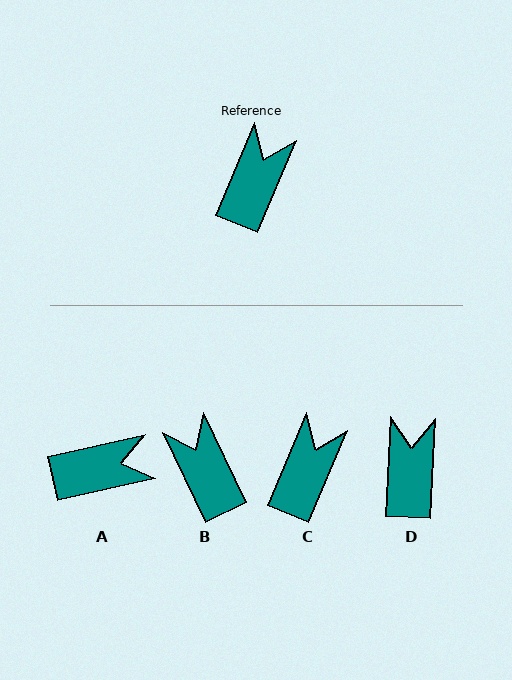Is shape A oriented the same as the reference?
No, it is off by about 55 degrees.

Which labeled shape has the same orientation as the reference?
C.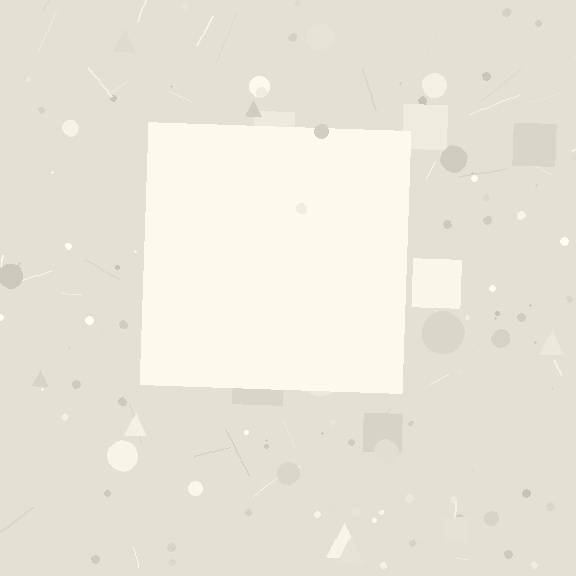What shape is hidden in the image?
A square is hidden in the image.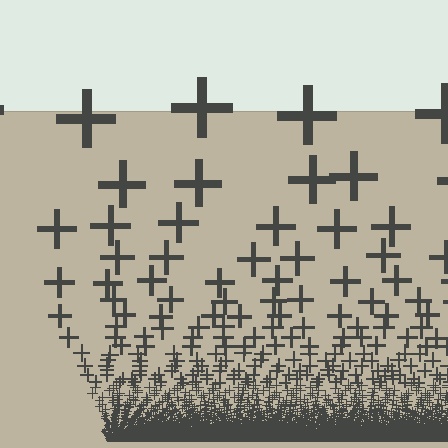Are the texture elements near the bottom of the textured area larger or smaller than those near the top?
Smaller. The gradient is inverted — elements near the bottom are smaller and denser.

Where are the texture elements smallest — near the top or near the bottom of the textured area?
Near the bottom.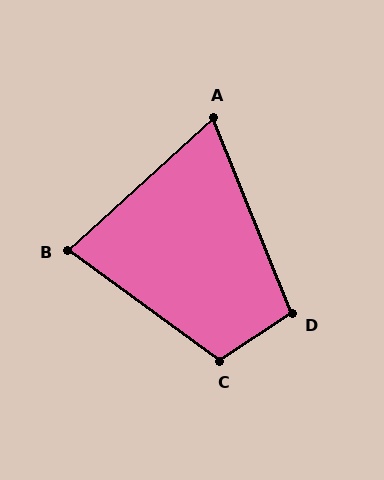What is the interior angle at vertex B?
Approximately 79 degrees (acute).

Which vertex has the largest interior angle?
C, at approximately 111 degrees.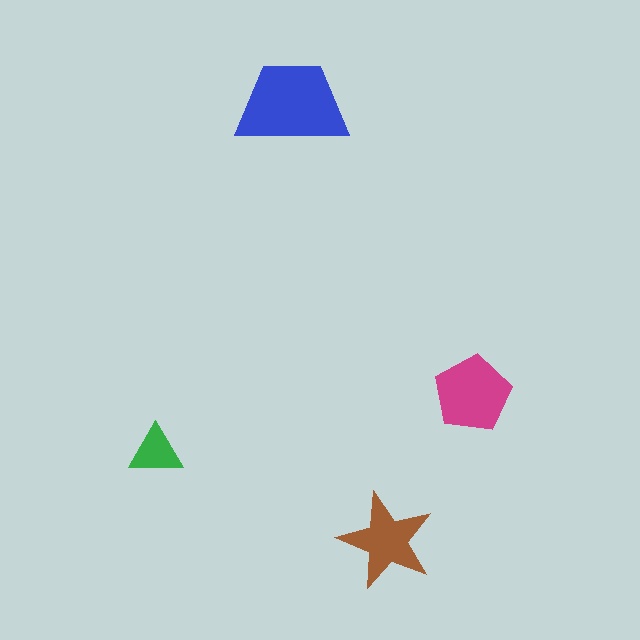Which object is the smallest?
The green triangle.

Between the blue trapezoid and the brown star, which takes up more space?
The blue trapezoid.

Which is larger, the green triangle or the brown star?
The brown star.